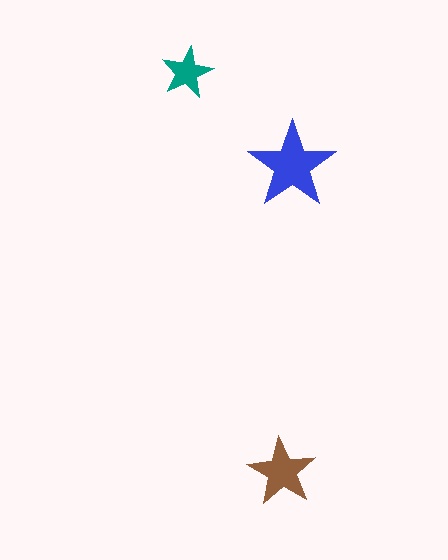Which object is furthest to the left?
The teal star is leftmost.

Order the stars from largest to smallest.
the blue one, the brown one, the teal one.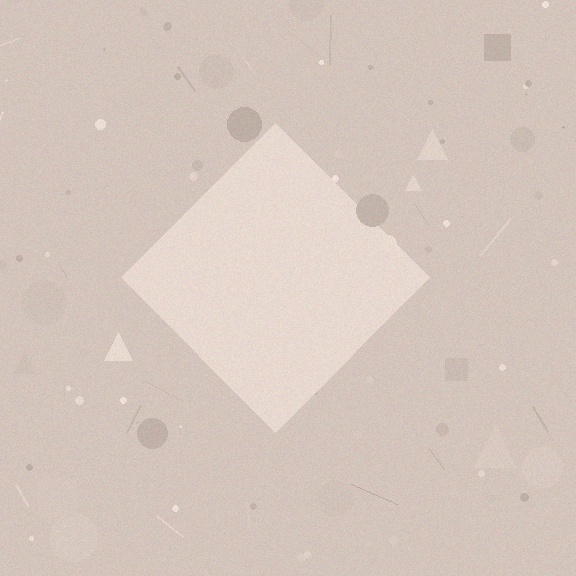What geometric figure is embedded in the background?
A diamond is embedded in the background.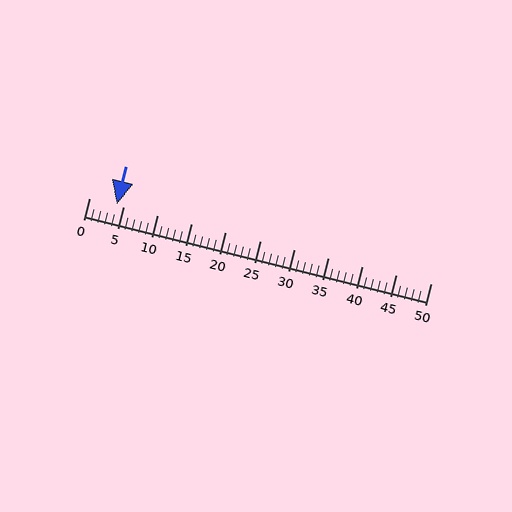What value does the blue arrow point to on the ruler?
The blue arrow points to approximately 4.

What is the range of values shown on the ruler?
The ruler shows values from 0 to 50.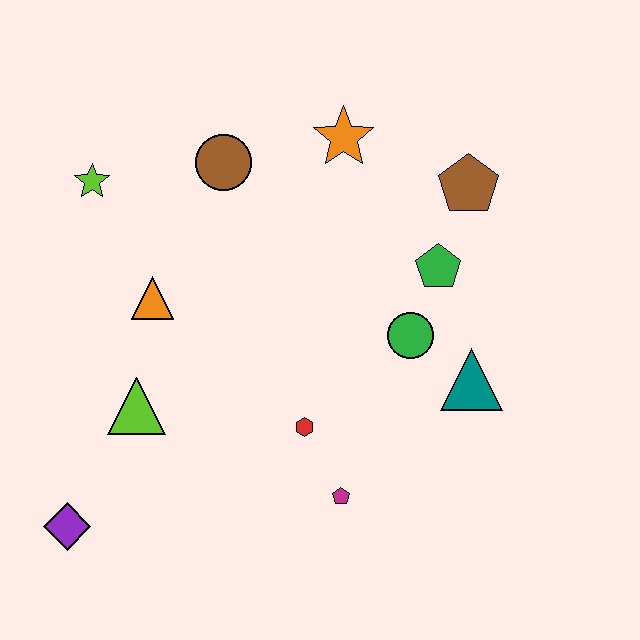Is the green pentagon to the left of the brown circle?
No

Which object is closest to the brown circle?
The orange star is closest to the brown circle.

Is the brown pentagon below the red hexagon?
No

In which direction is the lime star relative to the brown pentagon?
The lime star is to the left of the brown pentagon.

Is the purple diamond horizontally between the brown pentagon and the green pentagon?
No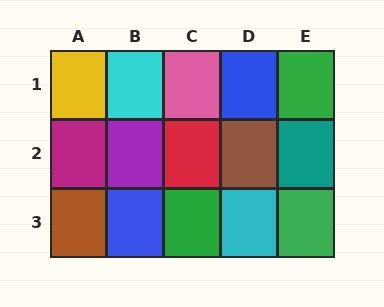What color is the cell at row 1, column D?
Blue.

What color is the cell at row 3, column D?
Cyan.